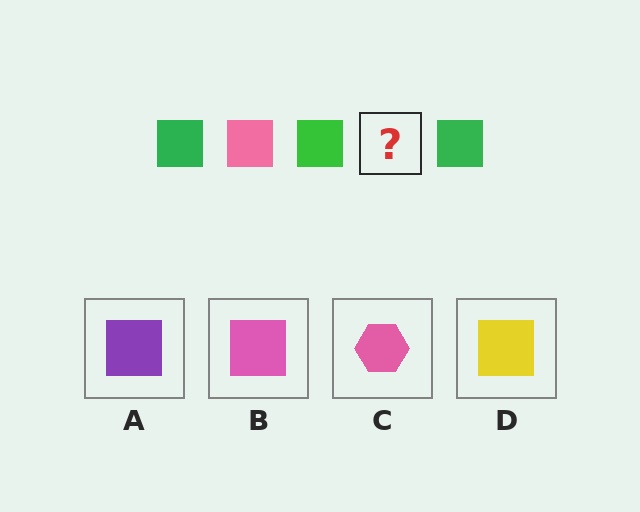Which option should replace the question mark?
Option B.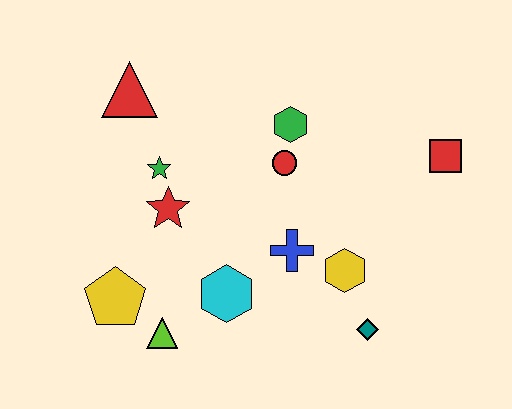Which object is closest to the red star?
The green star is closest to the red star.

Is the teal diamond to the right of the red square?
No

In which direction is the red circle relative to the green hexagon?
The red circle is below the green hexagon.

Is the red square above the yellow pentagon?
Yes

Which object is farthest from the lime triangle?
The red square is farthest from the lime triangle.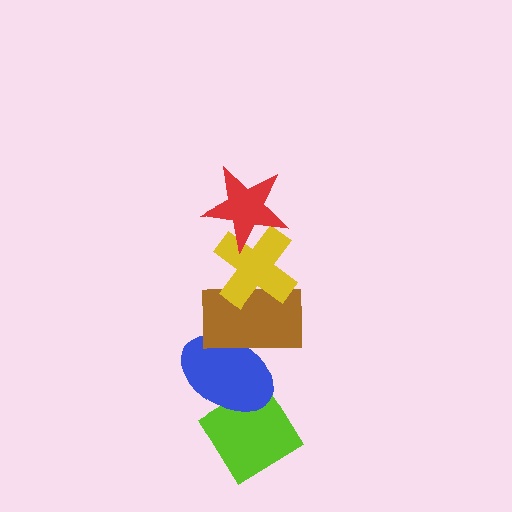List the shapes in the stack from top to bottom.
From top to bottom: the red star, the yellow cross, the brown rectangle, the blue ellipse, the lime diamond.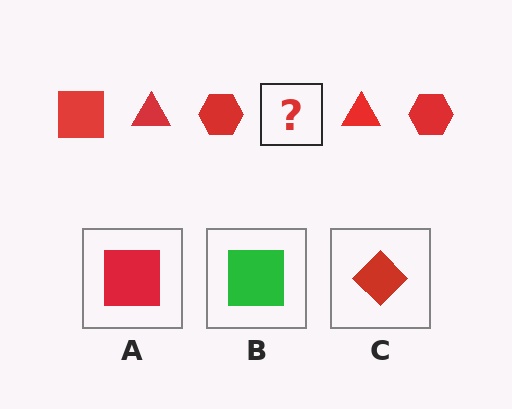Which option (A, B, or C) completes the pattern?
A.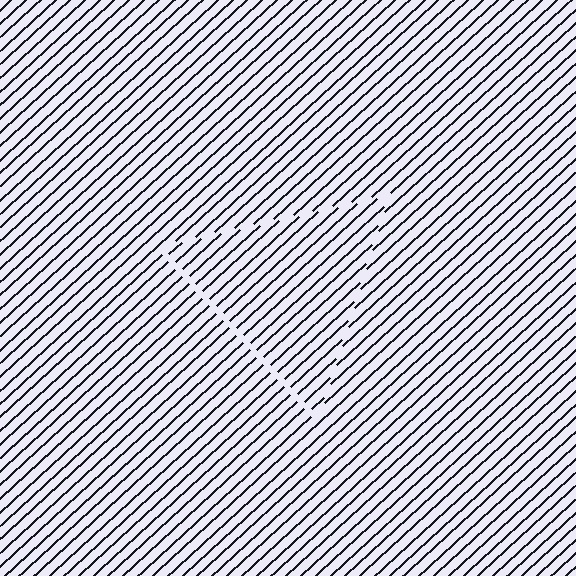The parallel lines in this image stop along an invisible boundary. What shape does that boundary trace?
An illusory triangle. The interior of the shape contains the same grating, shifted by half a period — the contour is defined by the phase discontinuity where line-ends from the inner and outer gratings abut.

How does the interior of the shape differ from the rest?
The interior of the shape contains the same grating, shifted by half a period — the contour is defined by the phase discontinuity where line-ends from the inner and outer gratings abut.